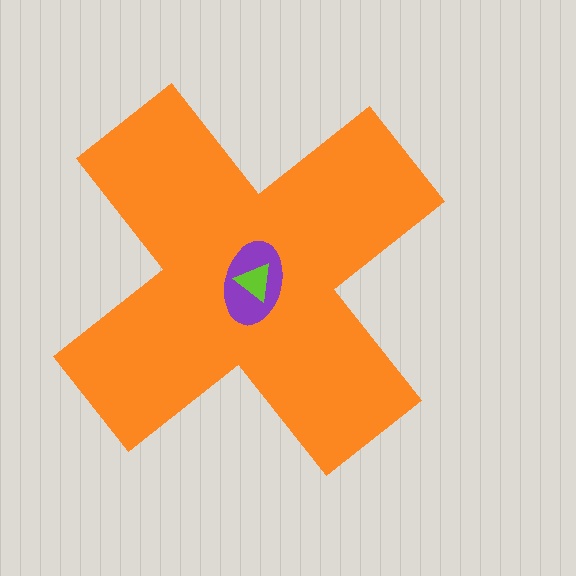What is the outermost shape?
The orange cross.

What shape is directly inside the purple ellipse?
The lime triangle.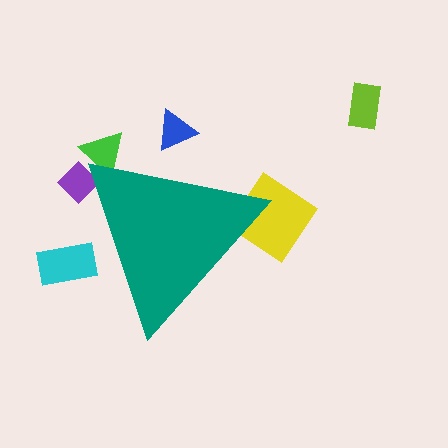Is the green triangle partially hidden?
Yes, the green triangle is partially hidden behind the teal triangle.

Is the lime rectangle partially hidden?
No, the lime rectangle is fully visible.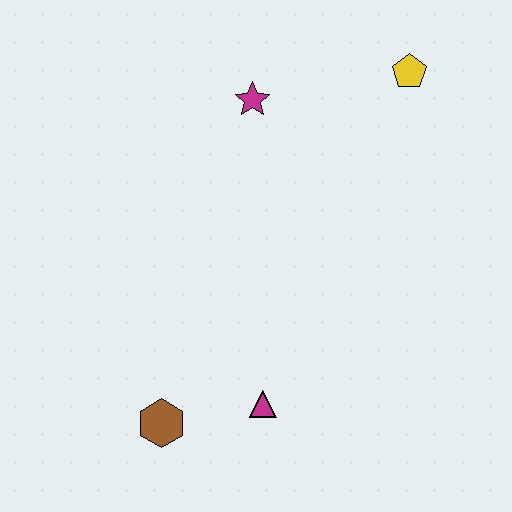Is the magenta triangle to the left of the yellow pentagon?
Yes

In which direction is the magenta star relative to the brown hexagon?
The magenta star is above the brown hexagon.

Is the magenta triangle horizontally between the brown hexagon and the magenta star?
No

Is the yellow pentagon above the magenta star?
Yes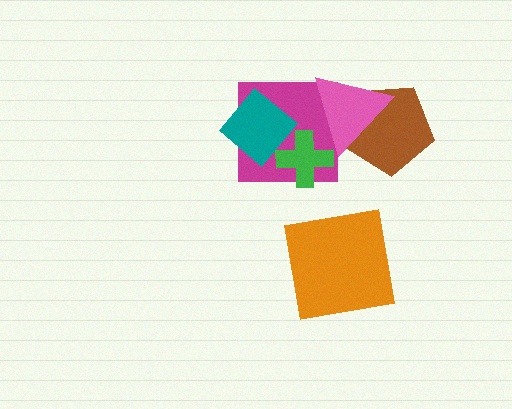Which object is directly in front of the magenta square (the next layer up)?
The teal diamond is directly in front of the magenta square.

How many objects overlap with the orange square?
0 objects overlap with the orange square.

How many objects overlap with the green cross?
2 objects overlap with the green cross.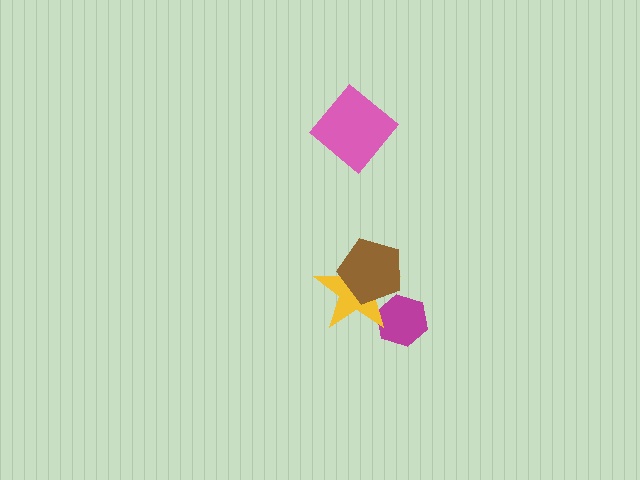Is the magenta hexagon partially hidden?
Yes, it is partially covered by another shape.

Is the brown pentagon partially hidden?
No, no other shape covers it.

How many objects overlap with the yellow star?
2 objects overlap with the yellow star.